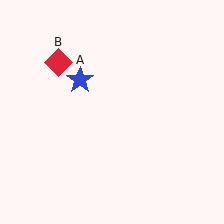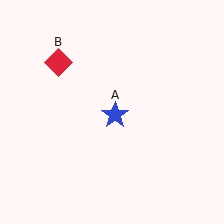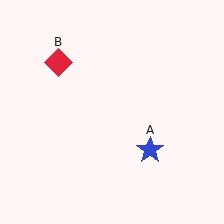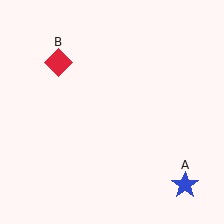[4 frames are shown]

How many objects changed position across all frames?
1 object changed position: blue star (object A).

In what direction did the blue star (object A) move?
The blue star (object A) moved down and to the right.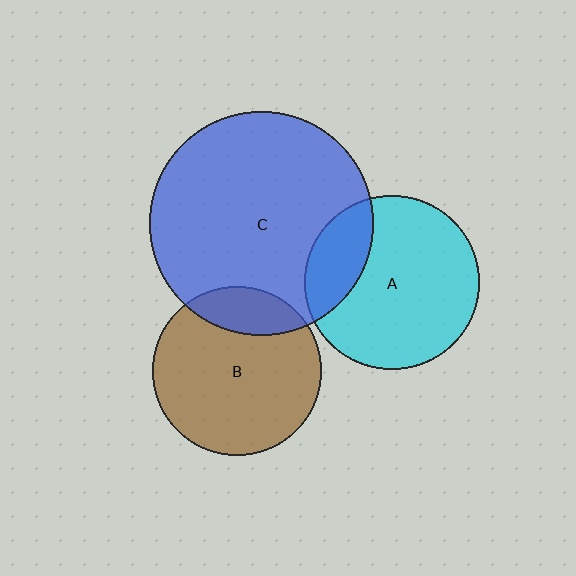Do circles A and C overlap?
Yes.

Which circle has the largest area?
Circle C (blue).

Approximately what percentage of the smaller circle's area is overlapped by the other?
Approximately 20%.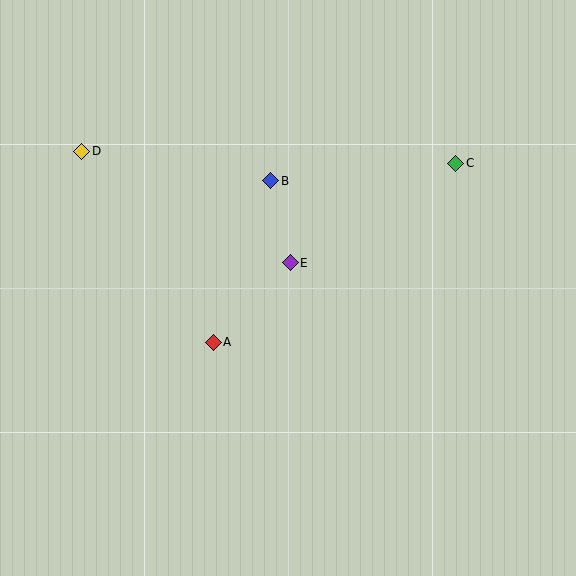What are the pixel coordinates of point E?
Point E is at (290, 263).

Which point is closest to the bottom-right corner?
Point E is closest to the bottom-right corner.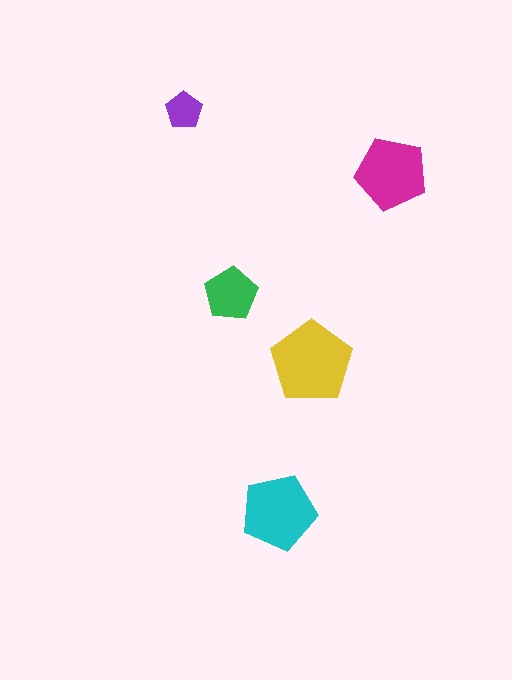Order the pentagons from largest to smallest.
the yellow one, the cyan one, the magenta one, the green one, the purple one.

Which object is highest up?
The purple pentagon is topmost.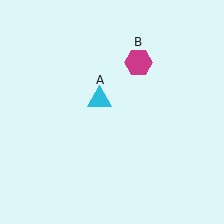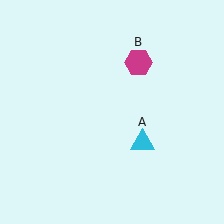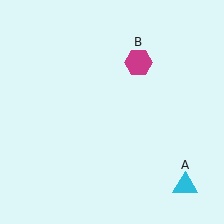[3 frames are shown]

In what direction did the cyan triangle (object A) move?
The cyan triangle (object A) moved down and to the right.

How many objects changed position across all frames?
1 object changed position: cyan triangle (object A).